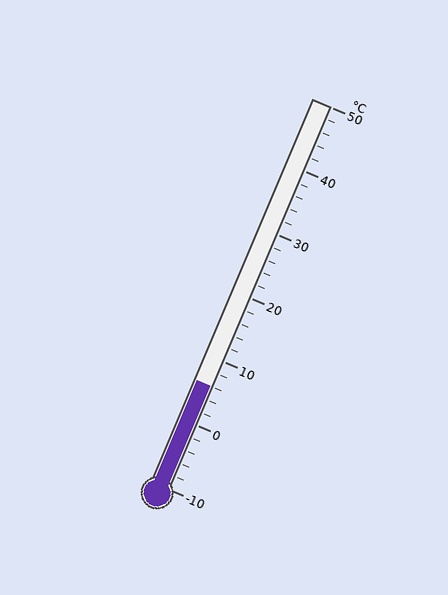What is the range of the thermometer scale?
The thermometer scale ranges from -10°C to 50°C.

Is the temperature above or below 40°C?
The temperature is below 40°C.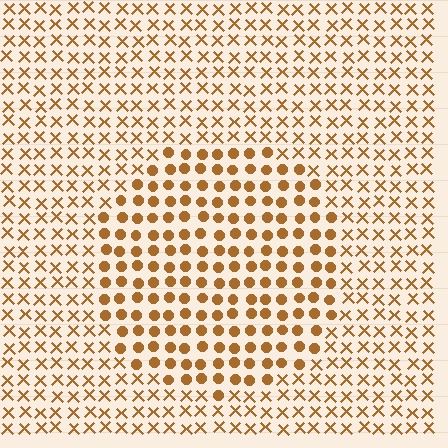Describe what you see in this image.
The image is filled with small brown elements arranged in a uniform grid. A circle-shaped region contains circles, while the surrounding area contains X marks. The boundary is defined purely by the change in element shape.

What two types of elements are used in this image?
The image uses circles inside the circle region and X marks outside it.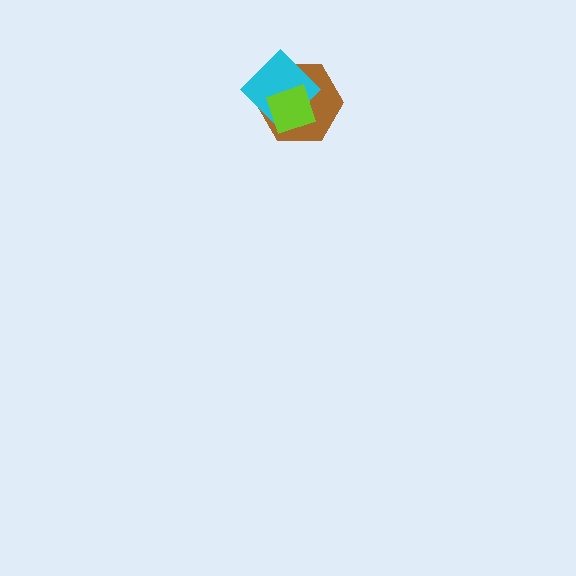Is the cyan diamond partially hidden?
Yes, it is partially covered by another shape.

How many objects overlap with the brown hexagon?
2 objects overlap with the brown hexagon.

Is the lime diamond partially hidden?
No, no other shape covers it.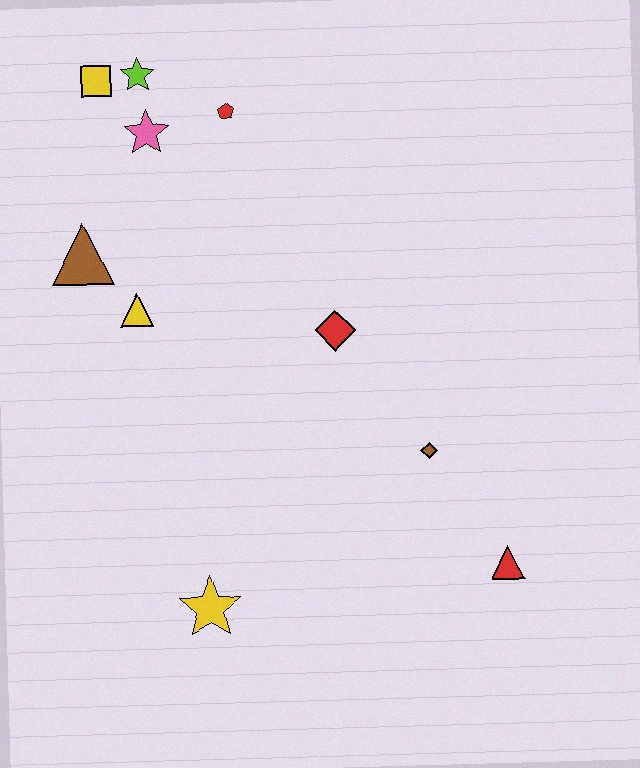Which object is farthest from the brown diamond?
The yellow square is farthest from the brown diamond.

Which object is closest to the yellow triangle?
The brown triangle is closest to the yellow triangle.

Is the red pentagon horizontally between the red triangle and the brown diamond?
No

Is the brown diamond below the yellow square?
Yes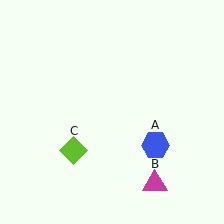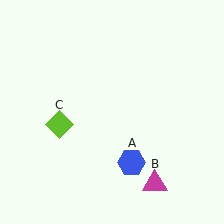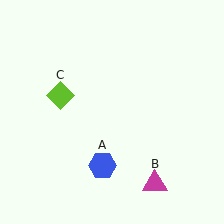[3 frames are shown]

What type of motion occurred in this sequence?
The blue hexagon (object A), lime diamond (object C) rotated clockwise around the center of the scene.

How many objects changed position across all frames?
2 objects changed position: blue hexagon (object A), lime diamond (object C).